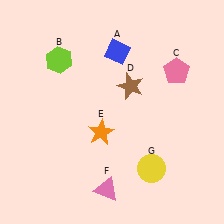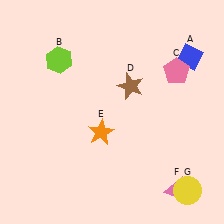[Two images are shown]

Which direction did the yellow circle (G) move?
The yellow circle (G) moved right.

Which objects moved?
The objects that moved are: the blue diamond (A), the pink triangle (F), the yellow circle (G).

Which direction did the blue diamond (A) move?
The blue diamond (A) moved right.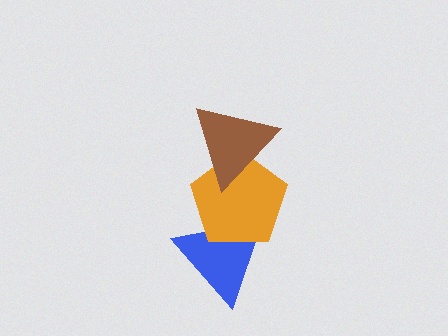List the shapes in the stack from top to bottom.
From top to bottom: the brown triangle, the orange pentagon, the blue triangle.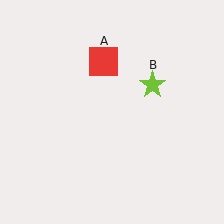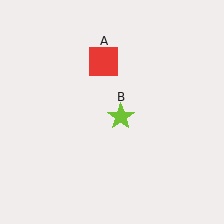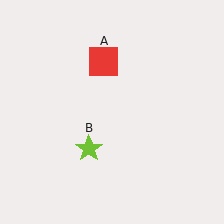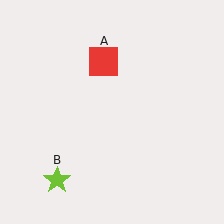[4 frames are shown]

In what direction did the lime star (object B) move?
The lime star (object B) moved down and to the left.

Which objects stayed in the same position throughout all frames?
Red square (object A) remained stationary.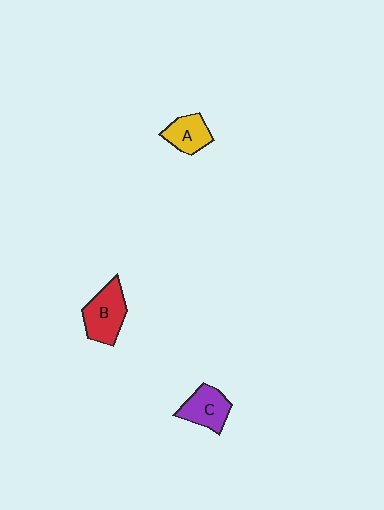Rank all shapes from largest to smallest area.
From largest to smallest: B (red), C (purple), A (yellow).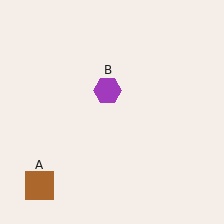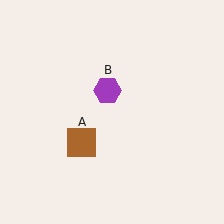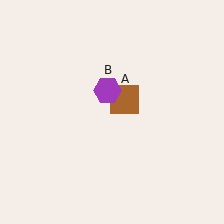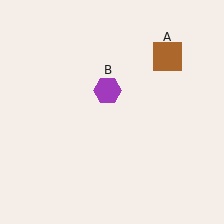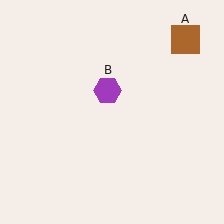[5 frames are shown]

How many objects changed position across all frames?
1 object changed position: brown square (object A).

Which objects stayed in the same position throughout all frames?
Purple hexagon (object B) remained stationary.